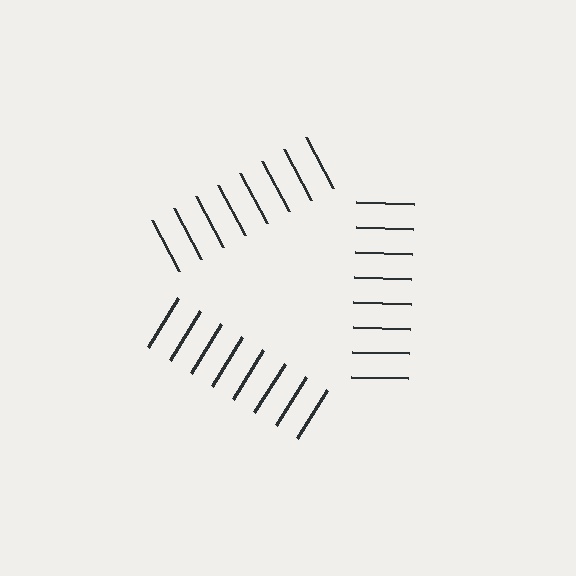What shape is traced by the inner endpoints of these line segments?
An illusory triangle — the line segments terminate on its edges but no continuous stroke is drawn.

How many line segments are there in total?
24 — 8 along each of the 3 edges.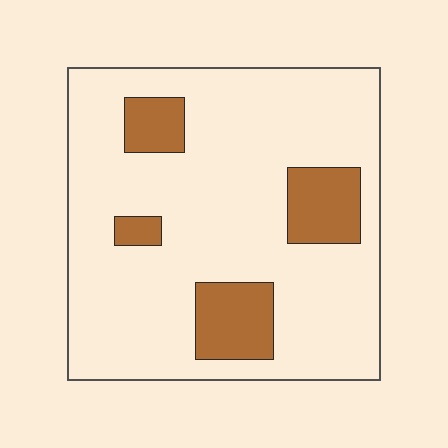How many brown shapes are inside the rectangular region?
4.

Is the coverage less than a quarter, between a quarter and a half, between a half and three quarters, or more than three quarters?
Less than a quarter.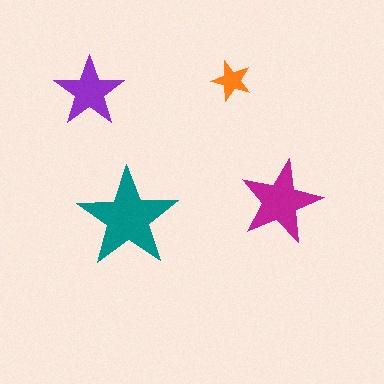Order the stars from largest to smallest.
the teal one, the magenta one, the purple one, the orange one.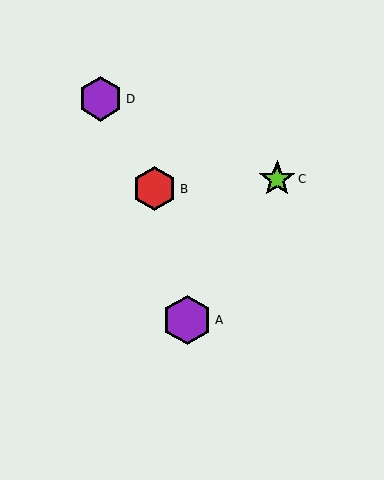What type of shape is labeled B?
Shape B is a red hexagon.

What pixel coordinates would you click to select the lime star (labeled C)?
Click at (277, 179) to select the lime star C.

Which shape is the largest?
The purple hexagon (labeled A) is the largest.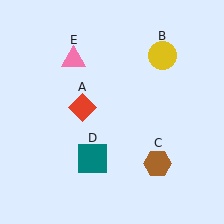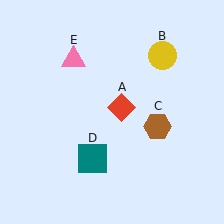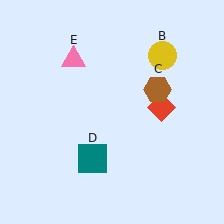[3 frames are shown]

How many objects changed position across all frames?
2 objects changed position: red diamond (object A), brown hexagon (object C).